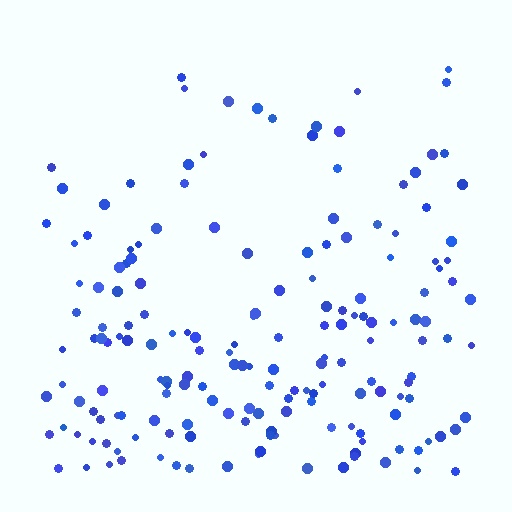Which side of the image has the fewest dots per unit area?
The top.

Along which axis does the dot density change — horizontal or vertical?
Vertical.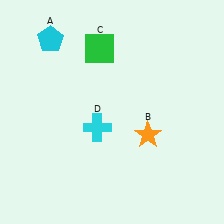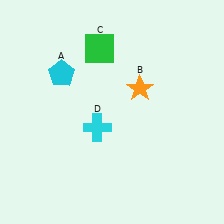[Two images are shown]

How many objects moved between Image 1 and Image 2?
2 objects moved between the two images.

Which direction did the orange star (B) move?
The orange star (B) moved up.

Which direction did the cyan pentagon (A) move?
The cyan pentagon (A) moved down.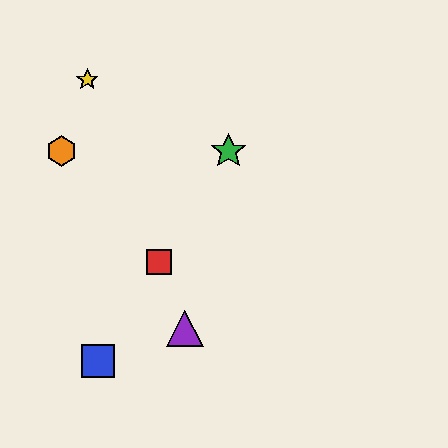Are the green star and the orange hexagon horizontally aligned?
Yes, both are at y≈151.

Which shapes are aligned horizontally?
The green star, the orange hexagon are aligned horizontally.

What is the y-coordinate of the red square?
The red square is at y≈262.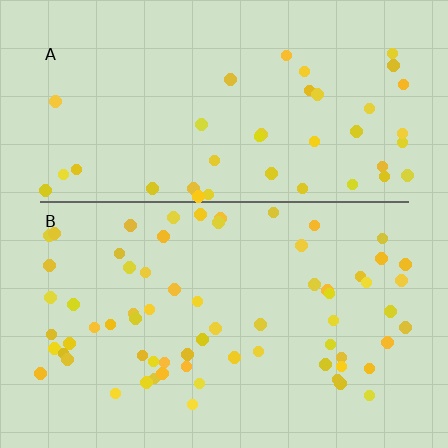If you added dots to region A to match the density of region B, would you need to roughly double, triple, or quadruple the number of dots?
Approximately double.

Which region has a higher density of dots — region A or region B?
B (the bottom).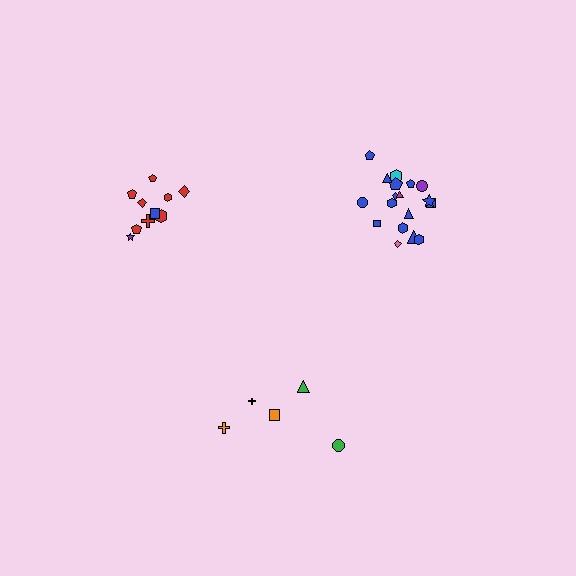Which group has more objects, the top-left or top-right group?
The top-right group.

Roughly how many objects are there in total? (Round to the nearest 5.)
Roughly 35 objects in total.